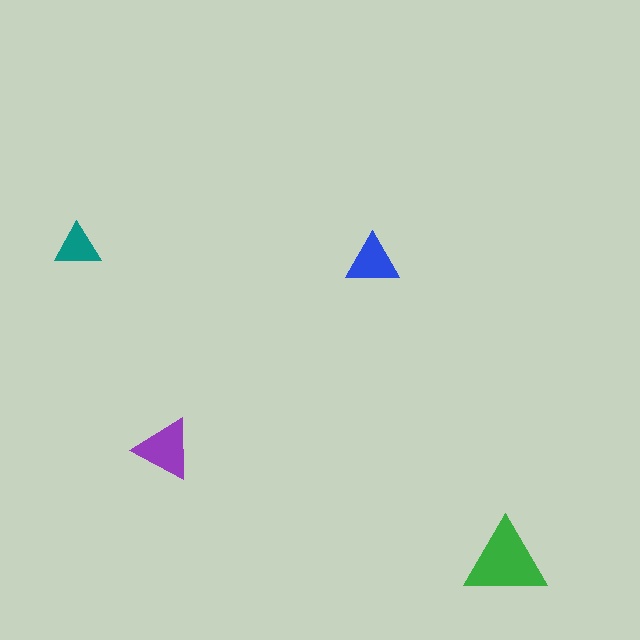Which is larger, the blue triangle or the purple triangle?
The purple one.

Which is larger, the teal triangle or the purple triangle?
The purple one.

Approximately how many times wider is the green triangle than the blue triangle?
About 1.5 times wider.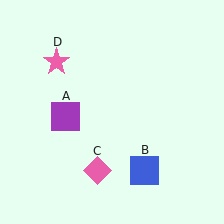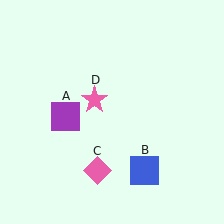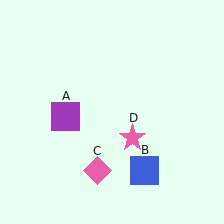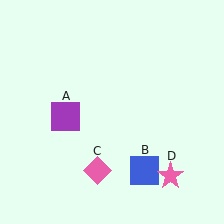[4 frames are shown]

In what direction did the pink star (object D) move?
The pink star (object D) moved down and to the right.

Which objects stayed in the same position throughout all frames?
Purple square (object A) and blue square (object B) and pink diamond (object C) remained stationary.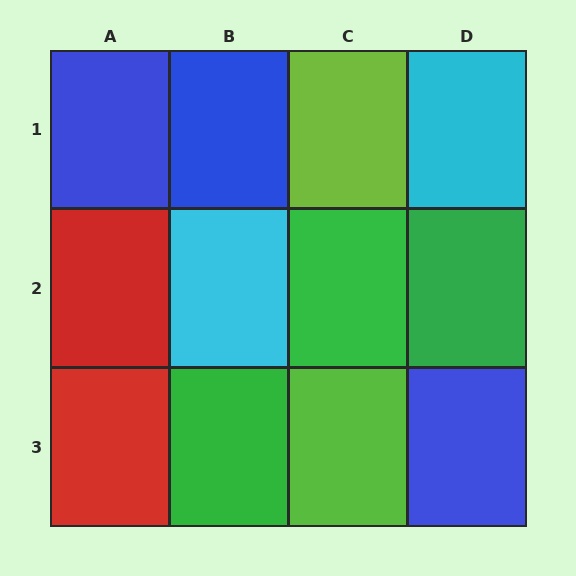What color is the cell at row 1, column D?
Cyan.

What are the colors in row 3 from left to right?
Red, green, lime, blue.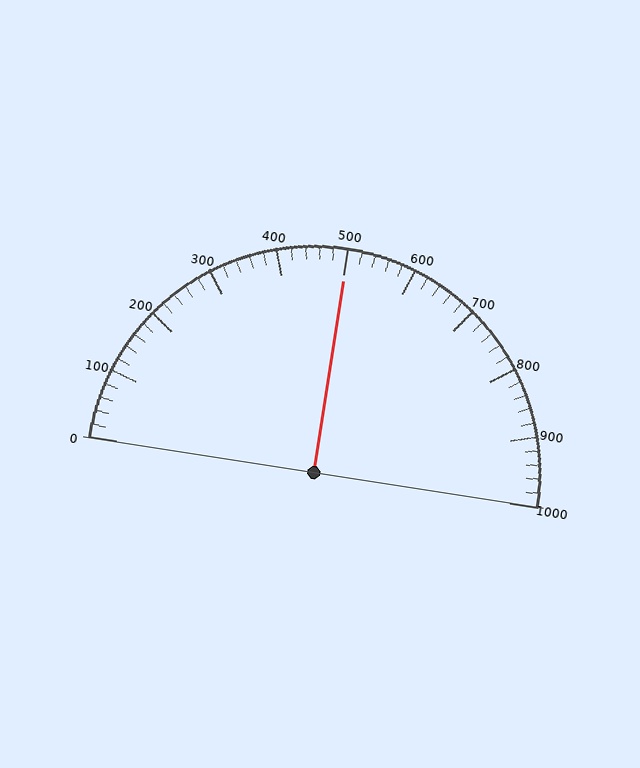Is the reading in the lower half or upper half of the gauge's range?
The reading is in the upper half of the range (0 to 1000).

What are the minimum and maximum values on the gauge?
The gauge ranges from 0 to 1000.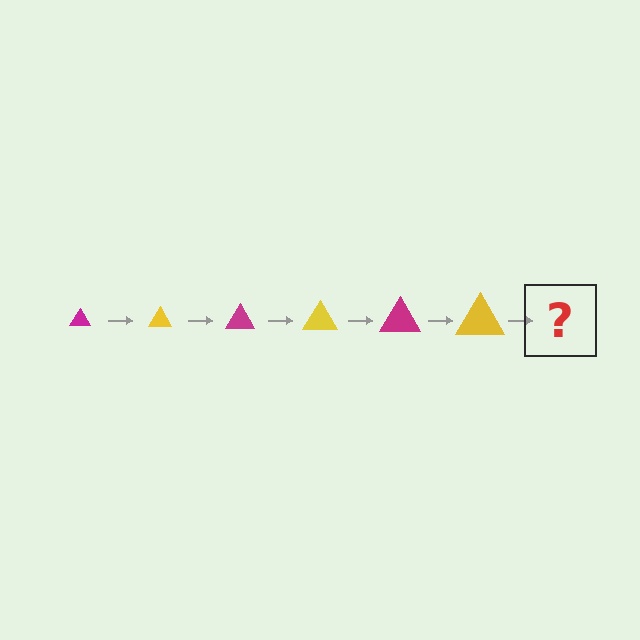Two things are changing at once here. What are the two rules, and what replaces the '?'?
The two rules are that the triangle grows larger each step and the color cycles through magenta and yellow. The '?' should be a magenta triangle, larger than the previous one.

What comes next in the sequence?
The next element should be a magenta triangle, larger than the previous one.